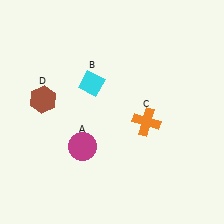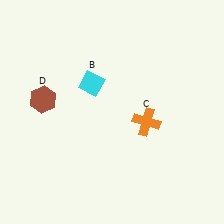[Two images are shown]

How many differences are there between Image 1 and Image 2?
There is 1 difference between the two images.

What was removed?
The magenta circle (A) was removed in Image 2.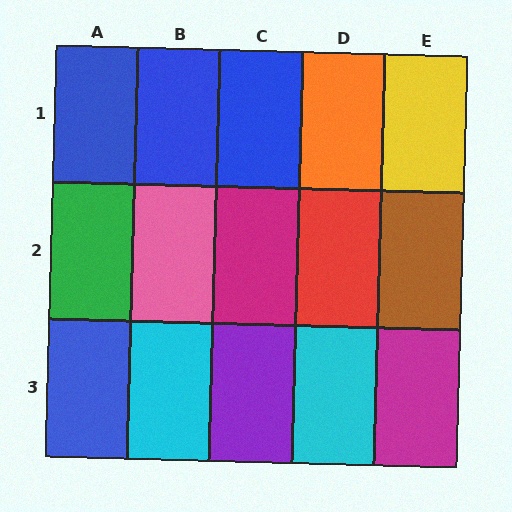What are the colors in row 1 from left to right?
Blue, blue, blue, orange, yellow.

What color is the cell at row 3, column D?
Cyan.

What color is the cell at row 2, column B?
Pink.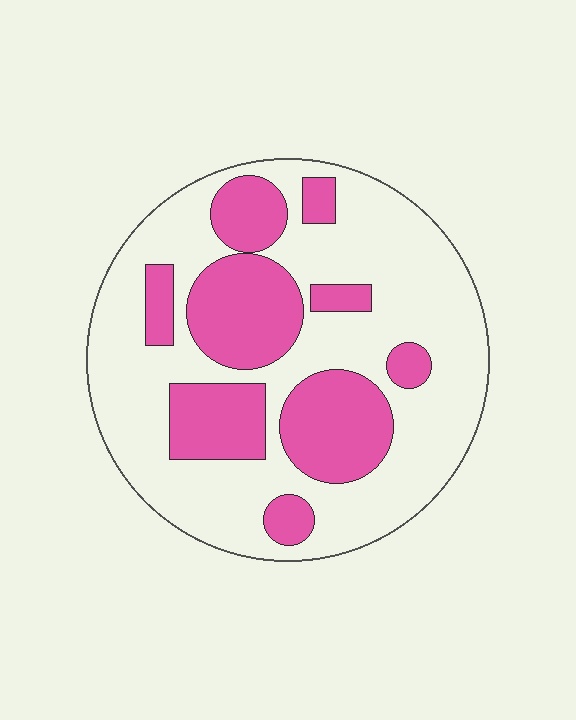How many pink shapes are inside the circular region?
9.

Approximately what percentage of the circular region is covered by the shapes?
Approximately 35%.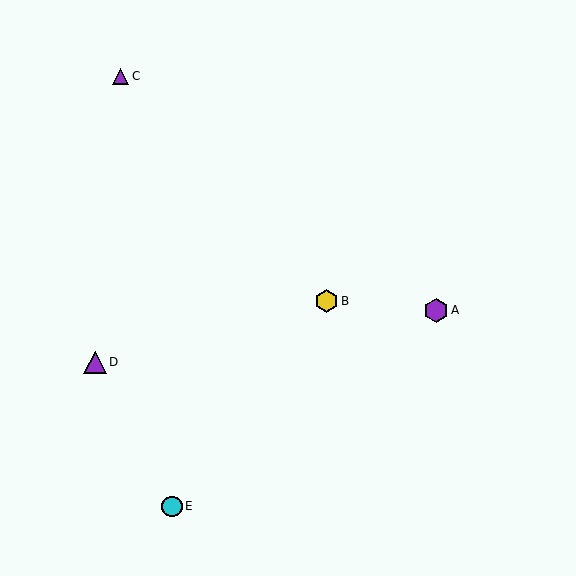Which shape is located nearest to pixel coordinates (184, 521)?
The cyan circle (labeled E) at (172, 506) is nearest to that location.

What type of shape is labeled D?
Shape D is a purple triangle.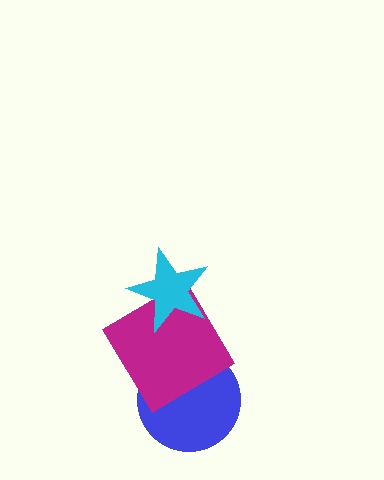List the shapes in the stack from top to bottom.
From top to bottom: the cyan star, the magenta diamond, the blue circle.